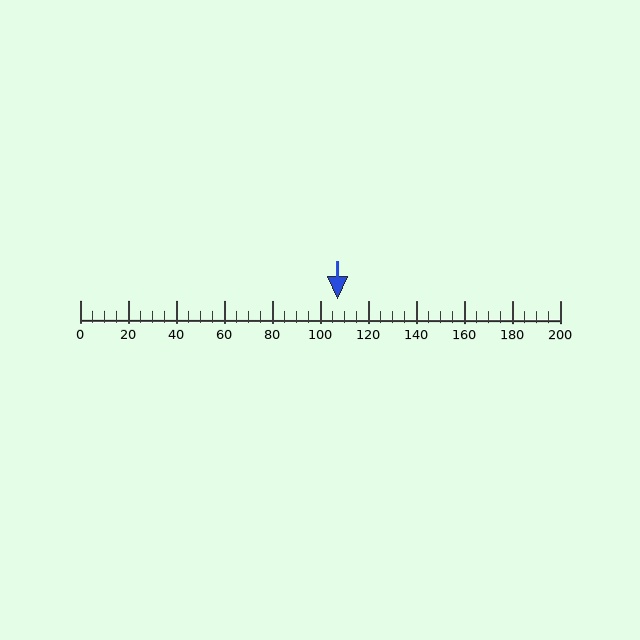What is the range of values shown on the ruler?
The ruler shows values from 0 to 200.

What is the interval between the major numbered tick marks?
The major tick marks are spaced 20 units apart.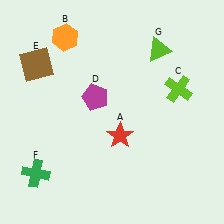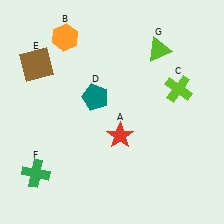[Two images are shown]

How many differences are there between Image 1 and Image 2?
There is 1 difference between the two images.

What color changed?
The pentagon (D) changed from magenta in Image 1 to teal in Image 2.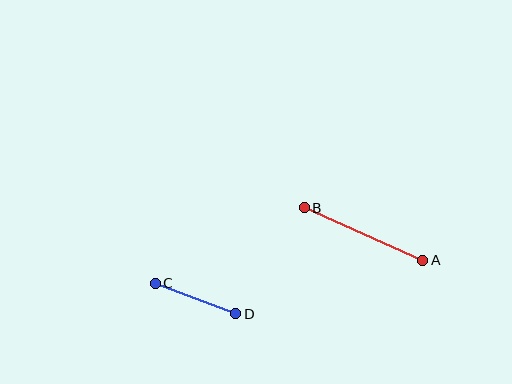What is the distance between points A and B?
The distance is approximately 130 pixels.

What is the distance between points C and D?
The distance is approximately 86 pixels.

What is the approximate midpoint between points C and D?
The midpoint is at approximately (195, 298) pixels.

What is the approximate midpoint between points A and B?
The midpoint is at approximately (364, 234) pixels.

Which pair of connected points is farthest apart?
Points A and B are farthest apart.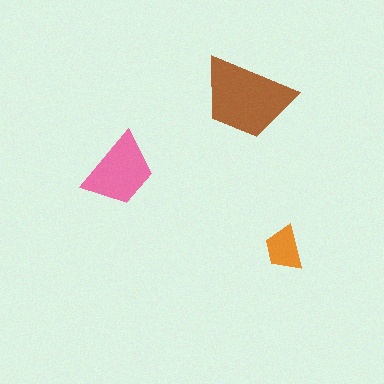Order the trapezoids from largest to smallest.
the brown one, the pink one, the orange one.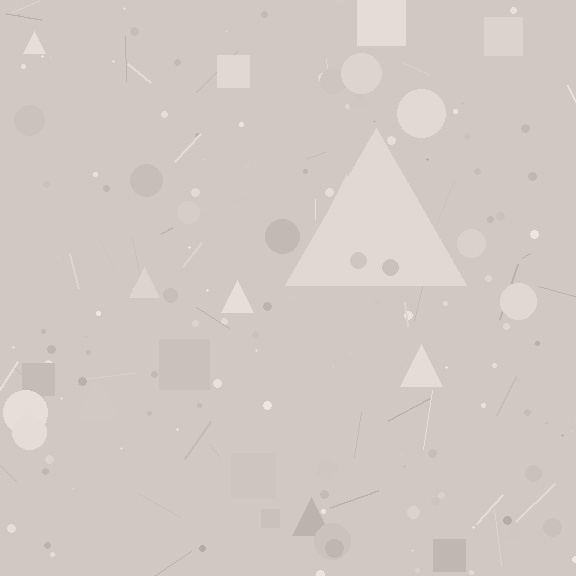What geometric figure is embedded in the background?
A triangle is embedded in the background.